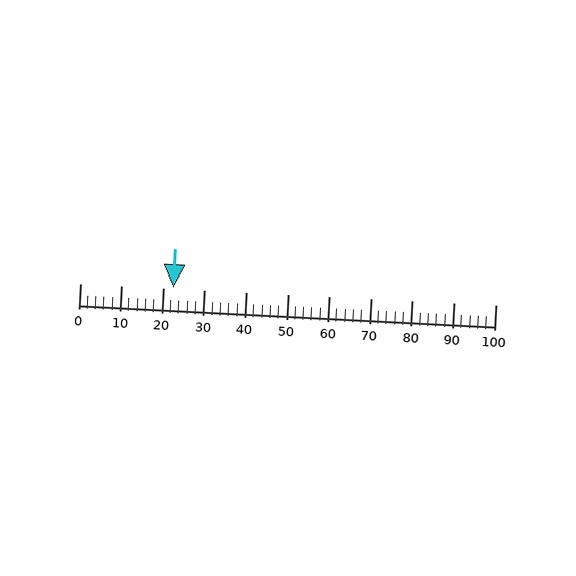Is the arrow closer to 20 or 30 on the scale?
The arrow is closer to 20.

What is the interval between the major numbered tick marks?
The major tick marks are spaced 10 units apart.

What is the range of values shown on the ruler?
The ruler shows values from 0 to 100.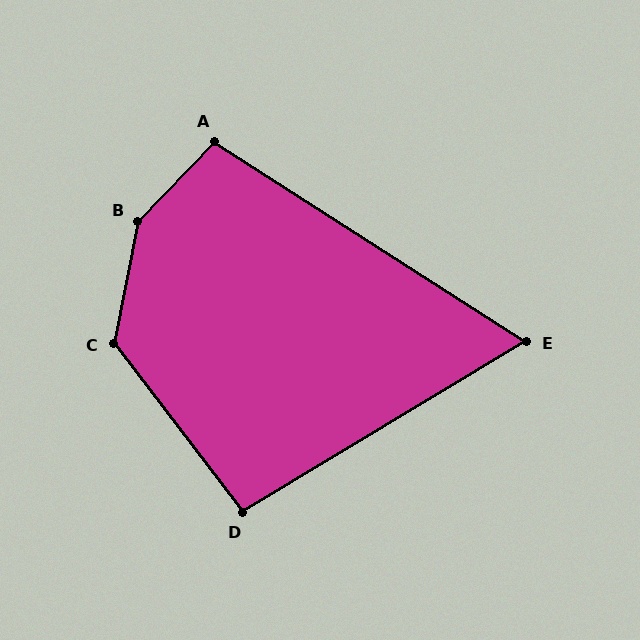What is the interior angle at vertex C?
Approximately 132 degrees (obtuse).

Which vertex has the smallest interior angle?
E, at approximately 64 degrees.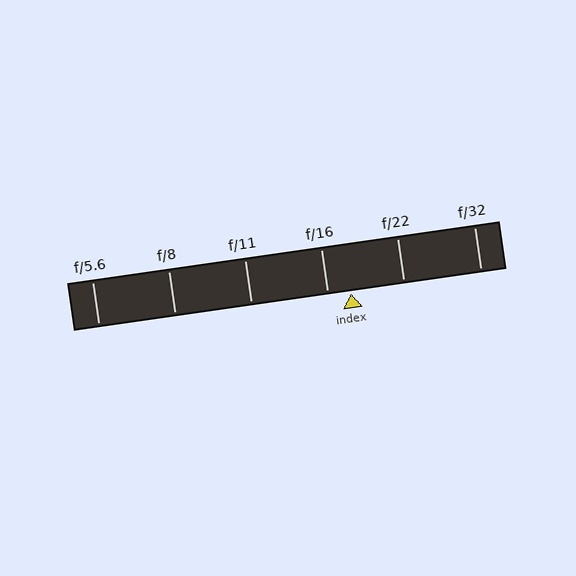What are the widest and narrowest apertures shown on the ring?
The widest aperture shown is f/5.6 and the narrowest is f/32.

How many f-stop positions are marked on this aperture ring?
There are 6 f-stop positions marked.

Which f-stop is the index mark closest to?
The index mark is closest to f/16.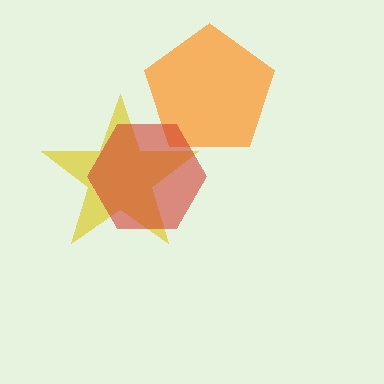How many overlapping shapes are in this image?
There are 3 overlapping shapes in the image.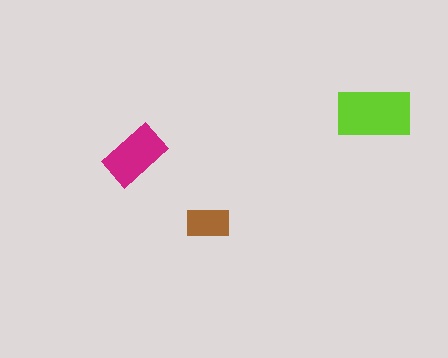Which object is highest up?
The lime rectangle is topmost.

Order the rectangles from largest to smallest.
the lime one, the magenta one, the brown one.